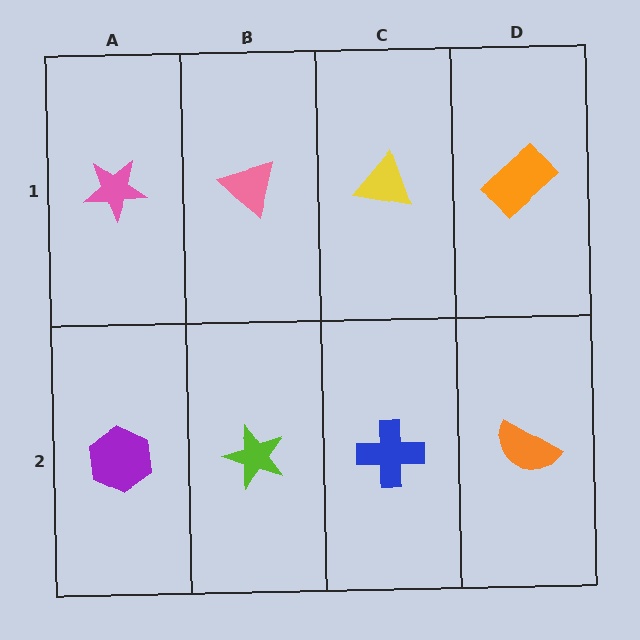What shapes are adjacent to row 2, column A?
A pink star (row 1, column A), a lime star (row 2, column B).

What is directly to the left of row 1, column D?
A yellow triangle.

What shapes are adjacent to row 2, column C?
A yellow triangle (row 1, column C), a lime star (row 2, column B), an orange semicircle (row 2, column D).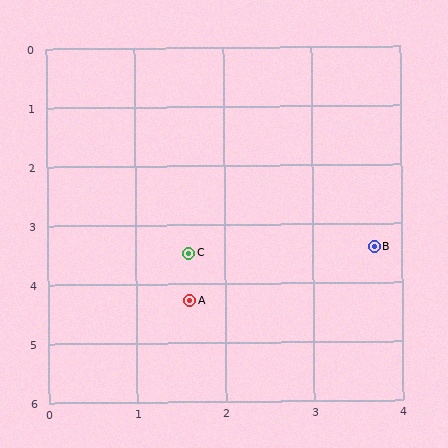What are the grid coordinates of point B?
Point B is at approximately (3.7, 3.4).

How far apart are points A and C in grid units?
Points A and C are about 0.8 grid units apart.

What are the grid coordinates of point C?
Point C is at approximately (1.6, 3.5).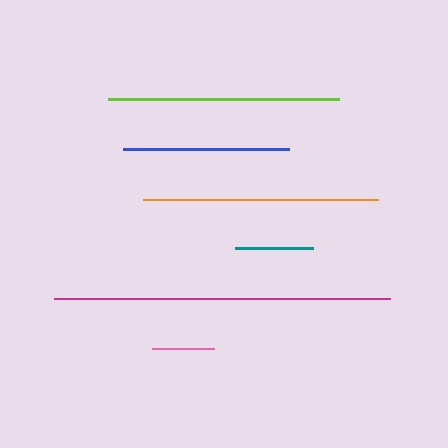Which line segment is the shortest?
The pink line is the shortest at approximately 62 pixels.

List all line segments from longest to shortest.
From longest to shortest: magenta, orange, lime, blue, teal, pink.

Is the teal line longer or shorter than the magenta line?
The magenta line is longer than the teal line.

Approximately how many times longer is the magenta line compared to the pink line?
The magenta line is approximately 5.4 times the length of the pink line.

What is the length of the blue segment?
The blue segment is approximately 166 pixels long.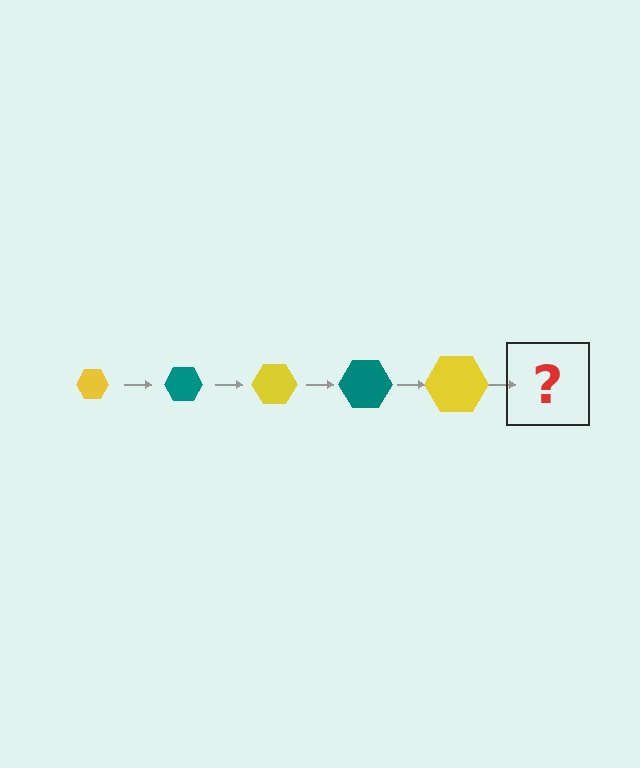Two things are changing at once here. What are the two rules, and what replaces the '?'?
The two rules are that the hexagon grows larger each step and the color cycles through yellow and teal. The '?' should be a teal hexagon, larger than the previous one.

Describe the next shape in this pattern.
It should be a teal hexagon, larger than the previous one.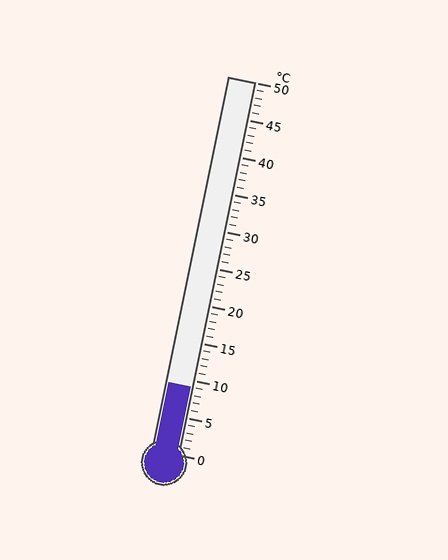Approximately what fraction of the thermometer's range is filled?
The thermometer is filled to approximately 20% of its range.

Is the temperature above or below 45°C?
The temperature is below 45°C.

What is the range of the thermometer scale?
The thermometer scale ranges from 0°C to 50°C.